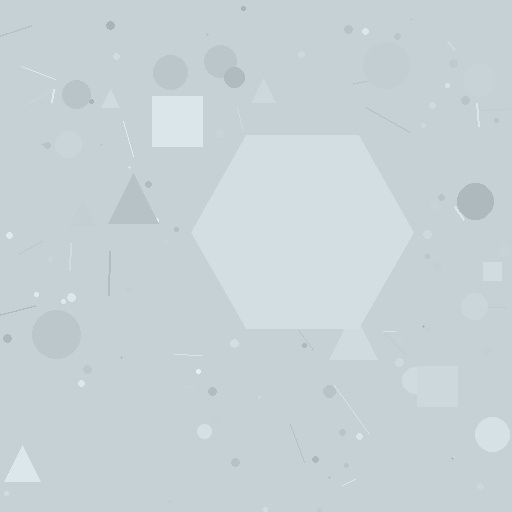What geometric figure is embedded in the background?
A hexagon is embedded in the background.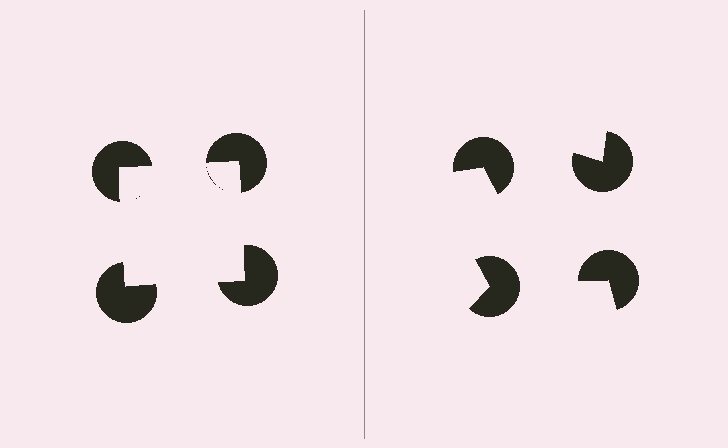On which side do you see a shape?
An illusory square appears on the left side. On the right side the wedge cuts are rotated, so no coherent shape forms.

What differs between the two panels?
The pac-man discs are positioned identically on both sides; only the wedge orientations differ. On the left they align to a square; on the right they are misaligned.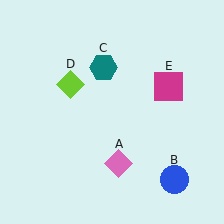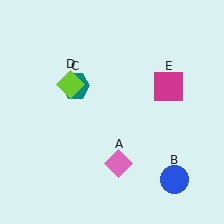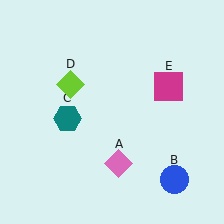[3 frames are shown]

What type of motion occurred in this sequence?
The teal hexagon (object C) rotated counterclockwise around the center of the scene.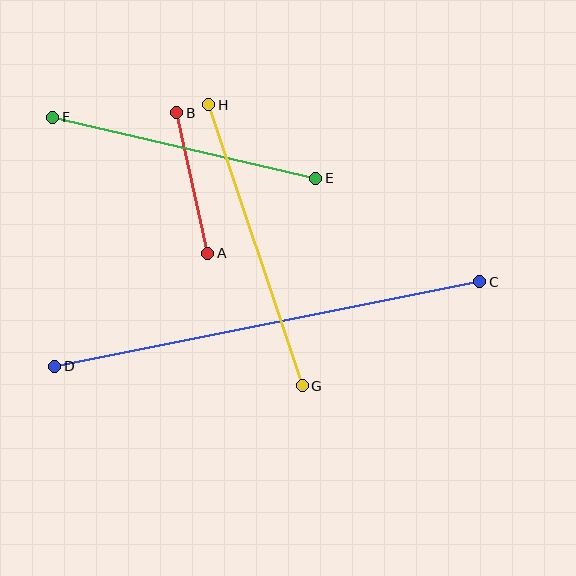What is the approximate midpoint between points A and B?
The midpoint is at approximately (192, 183) pixels.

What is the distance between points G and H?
The distance is approximately 296 pixels.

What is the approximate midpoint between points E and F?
The midpoint is at approximately (184, 148) pixels.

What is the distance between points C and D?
The distance is approximately 433 pixels.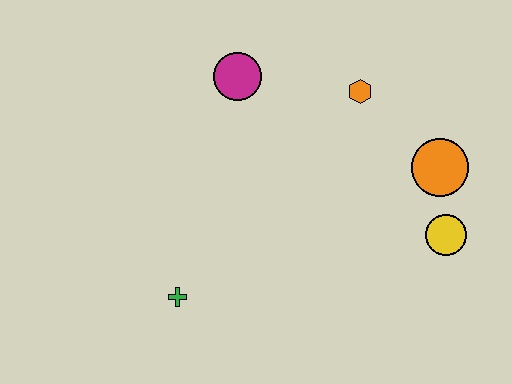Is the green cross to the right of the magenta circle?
No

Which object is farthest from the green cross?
The orange circle is farthest from the green cross.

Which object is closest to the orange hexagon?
The orange circle is closest to the orange hexagon.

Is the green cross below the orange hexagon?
Yes